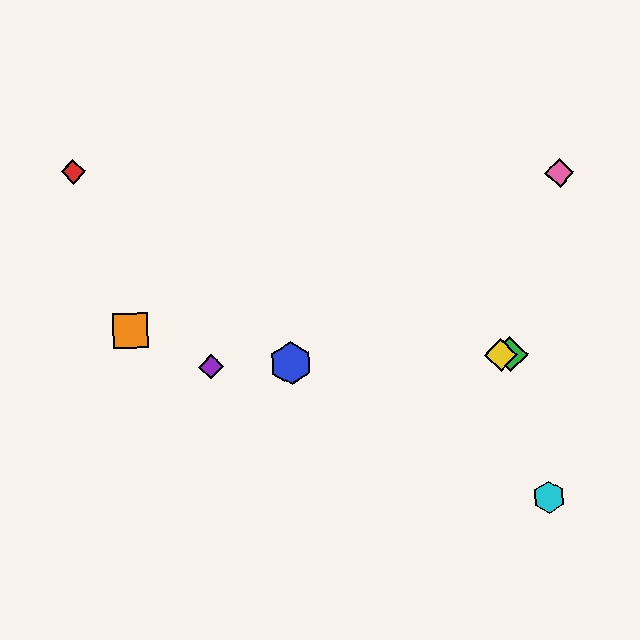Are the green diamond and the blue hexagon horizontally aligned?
Yes, both are at y≈354.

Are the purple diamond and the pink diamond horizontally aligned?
No, the purple diamond is at y≈367 and the pink diamond is at y≈173.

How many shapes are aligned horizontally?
4 shapes (the blue hexagon, the green diamond, the yellow diamond, the purple diamond) are aligned horizontally.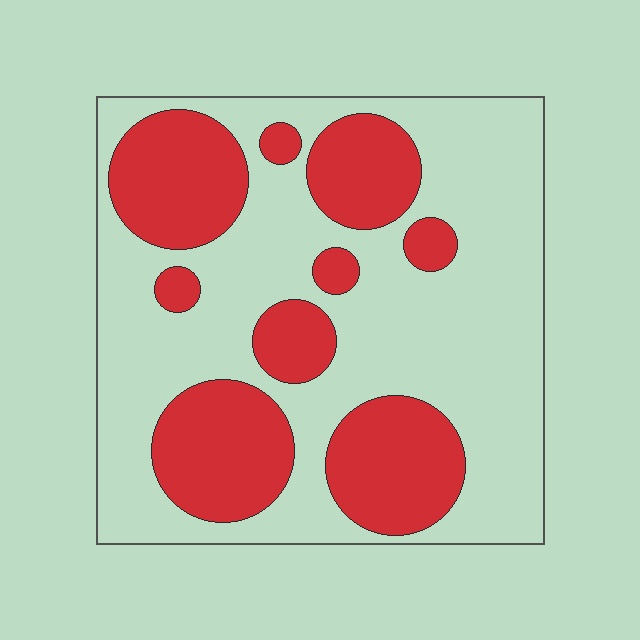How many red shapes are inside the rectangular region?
9.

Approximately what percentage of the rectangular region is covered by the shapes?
Approximately 35%.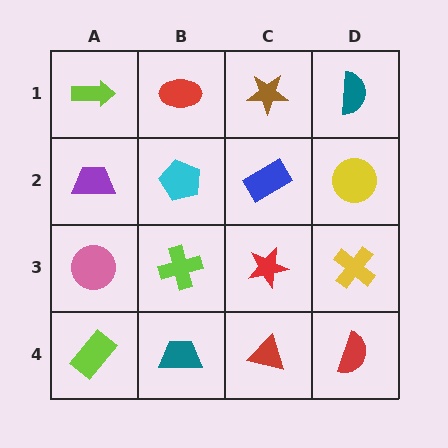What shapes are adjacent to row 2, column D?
A teal semicircle (row 1, column D), a yellow cross (row 3, column D), a blue rectangle (row 2, column C).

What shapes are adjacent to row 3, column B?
A cyan pentagon (row 2, column B), a teal trapezoid (row 4, column B), a pink circle (row 3, column A), a red star (row 3, column C).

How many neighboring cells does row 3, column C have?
4.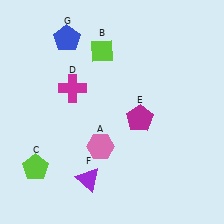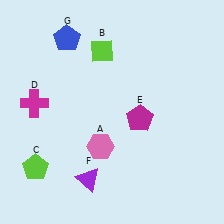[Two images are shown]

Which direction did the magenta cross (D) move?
The magenta cross (D) moved left.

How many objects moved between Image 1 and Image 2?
1 object moved between the two images.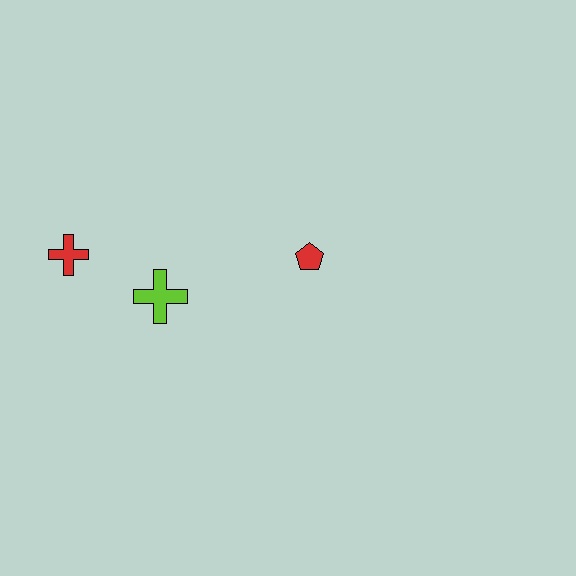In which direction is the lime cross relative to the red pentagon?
The lime cross is to the left of the red pentagon.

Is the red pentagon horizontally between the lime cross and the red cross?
No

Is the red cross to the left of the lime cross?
Yes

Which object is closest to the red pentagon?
The lime cross is closest to the red pentagon.